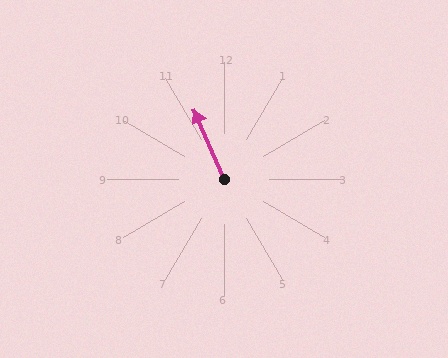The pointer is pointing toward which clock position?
Roughly 11 o'clock.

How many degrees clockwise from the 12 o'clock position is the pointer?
Approximately 336 degrees.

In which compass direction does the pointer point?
Northwest.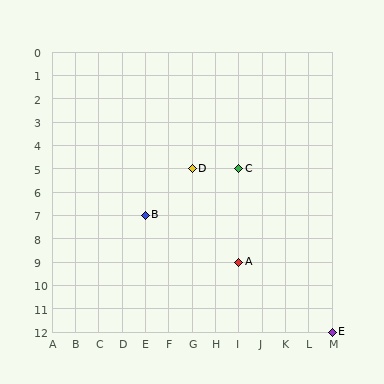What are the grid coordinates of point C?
Point C is at grid coordinates (I, 5).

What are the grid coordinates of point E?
Point E is at grid coordinates (M, 12).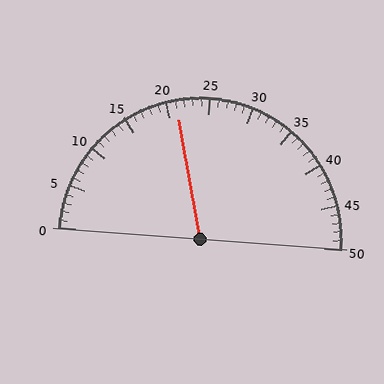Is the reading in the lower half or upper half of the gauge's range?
The reading is in the lower half of the range (0 to 50).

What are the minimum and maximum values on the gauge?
The gauge ranges from 0 to 50.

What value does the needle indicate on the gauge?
The needle indicates approximately 21.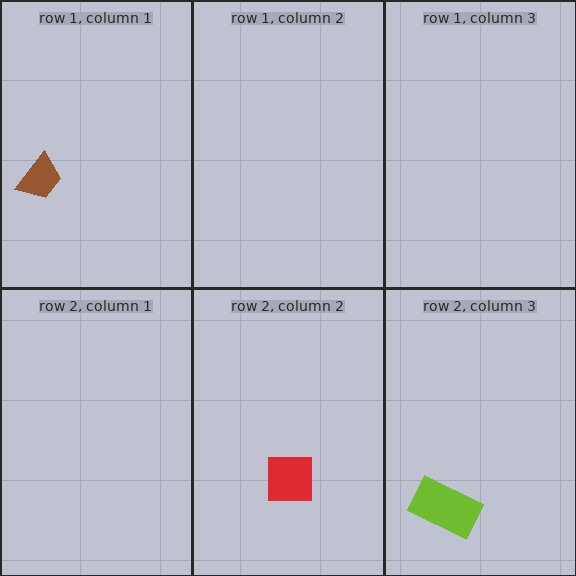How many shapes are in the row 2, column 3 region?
1.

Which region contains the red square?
The row 2, column 2 region.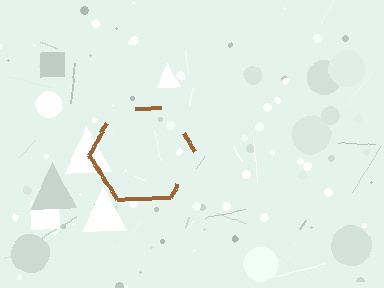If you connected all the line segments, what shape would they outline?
They would outline a hexagon.